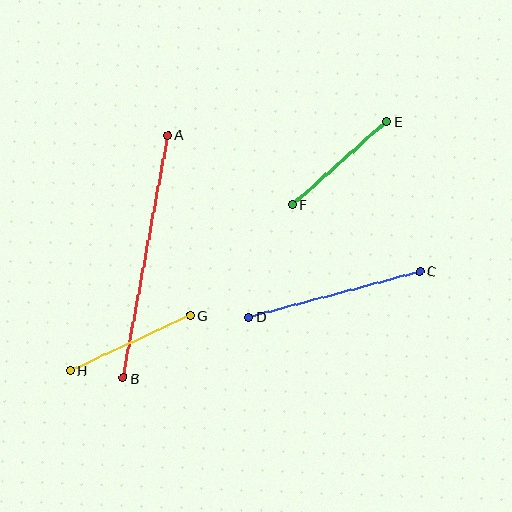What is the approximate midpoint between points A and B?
The midpoint is at approximately (145, 256) pixels.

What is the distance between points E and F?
The distance is approximately 126 pixels.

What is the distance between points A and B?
The distance is approximately 247 pixels.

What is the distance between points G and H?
The distance is approximately 132 pixels.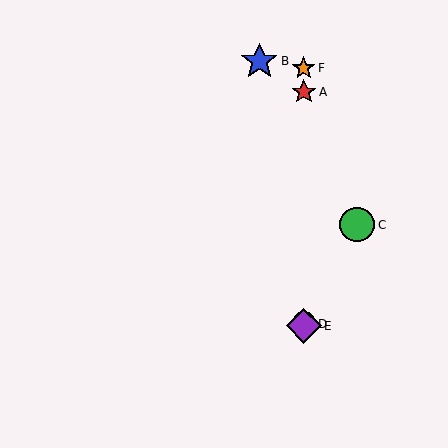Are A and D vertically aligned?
Yes, both are at x≈304.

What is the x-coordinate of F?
Object F is at x≈304.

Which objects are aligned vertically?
Objects A, D, E, F are aligned vertically.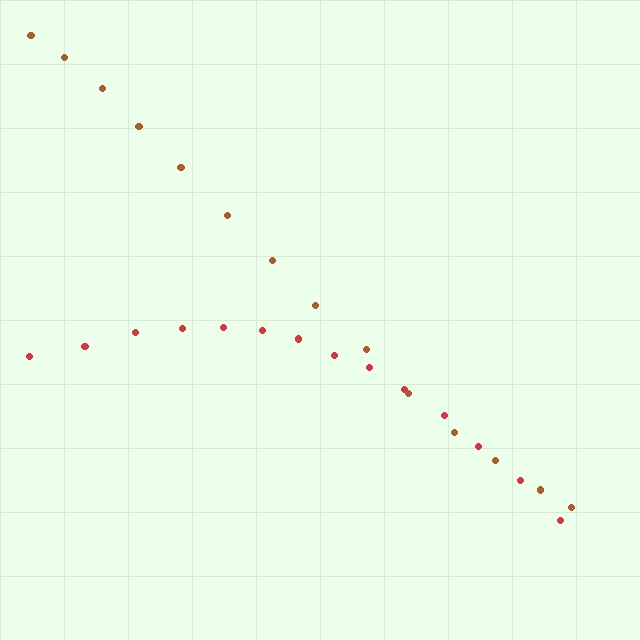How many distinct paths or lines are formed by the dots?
There are 2 distinct paths.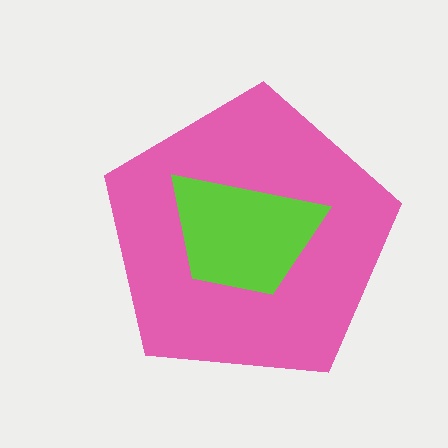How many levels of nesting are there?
2.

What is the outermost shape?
The pink pentagon.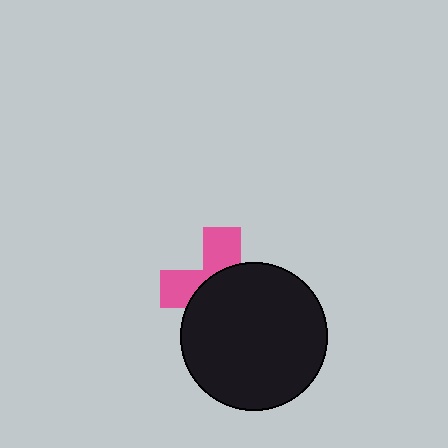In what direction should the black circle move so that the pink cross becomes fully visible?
The black circle should move toward the lower-right. That is the shortest direction to clear the overlap and leave the pink cross fully visible.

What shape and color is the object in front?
The object in front is a black circle.